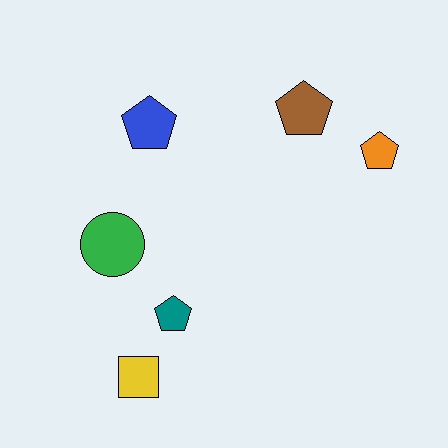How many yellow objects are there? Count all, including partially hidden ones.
There is 1 yellow object.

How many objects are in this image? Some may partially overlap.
There are 6 objects.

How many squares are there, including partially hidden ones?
There is 1 square.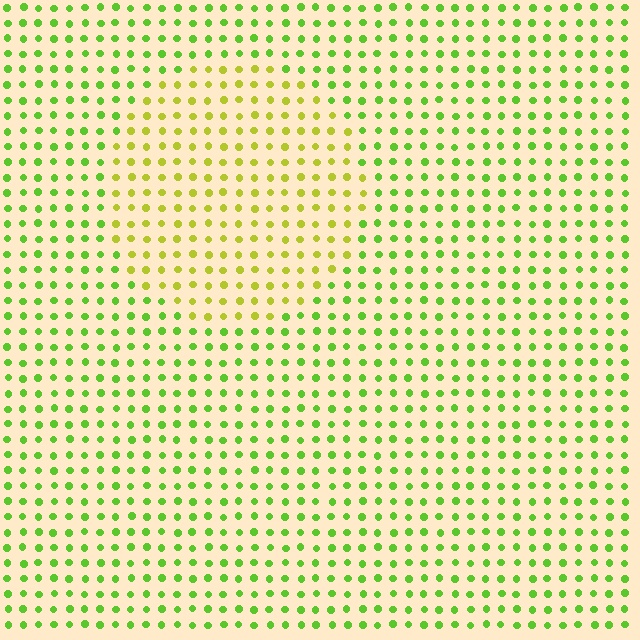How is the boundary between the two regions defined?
The boundary is defined purely by a slight shift in hue (about 34 degrees). Spacing, size, and orientation are identical on both sides.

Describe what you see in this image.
The image is filled with small lime elements in a uniform arrangement. A circle-shaped region is visible where the elements are tinted to a slightly different hue, forming a subtle color boundary.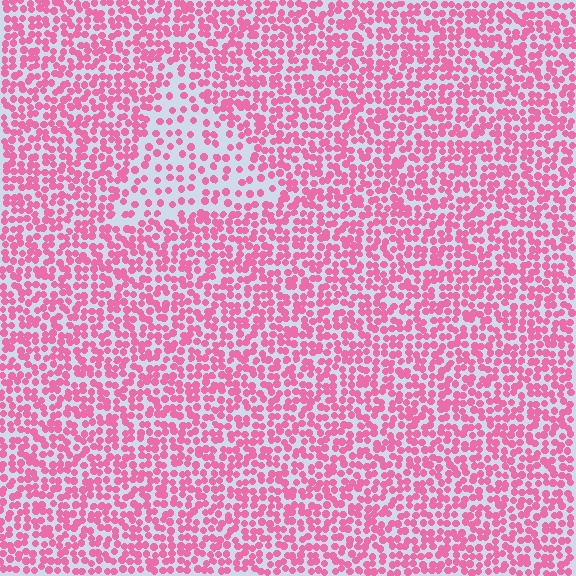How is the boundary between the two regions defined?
The boundary is defined by a change in element density (approximately 2.1x ratio). All elements are the same color, size, and shape.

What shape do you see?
I see a triangle.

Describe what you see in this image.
The image contains small pink elements arranged at two different densities. A triangle-shaped region is visible where the elements are less densely packed than the surrounding area.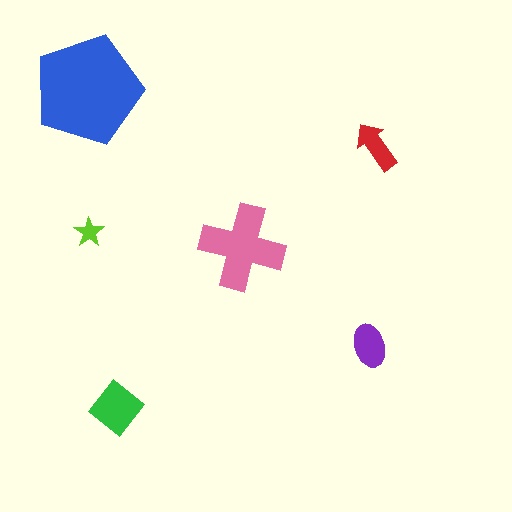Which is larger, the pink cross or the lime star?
The pink cross.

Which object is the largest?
The blue pentagon.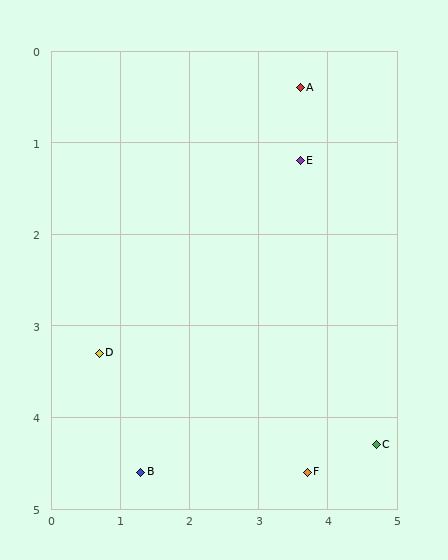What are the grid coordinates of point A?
Point A is at approximately (3.6, 0.4).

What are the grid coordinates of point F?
Point F is at approximately (3.7, 4.6).